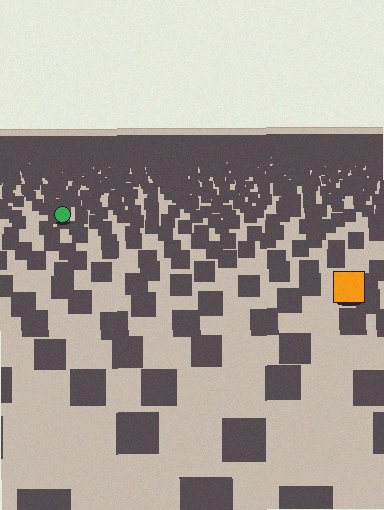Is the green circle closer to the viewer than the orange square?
No. The orange square is closer — you can tell from the texture gradient: the ground texture is coarser near it.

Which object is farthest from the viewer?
The green circle is farthest from the viewer. It appears smaller and the ground texture around it is denser.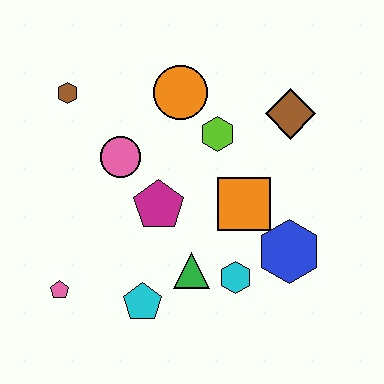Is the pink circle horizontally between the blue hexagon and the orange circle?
No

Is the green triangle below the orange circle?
Yes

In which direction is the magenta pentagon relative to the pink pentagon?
The magenta pentagon is to the right of the pink pentagon.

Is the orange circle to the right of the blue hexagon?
No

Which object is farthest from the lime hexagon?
The pink pentagon is farthest from the lime hexagon.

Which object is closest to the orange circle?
The lime hexagon is closest to the orange circle.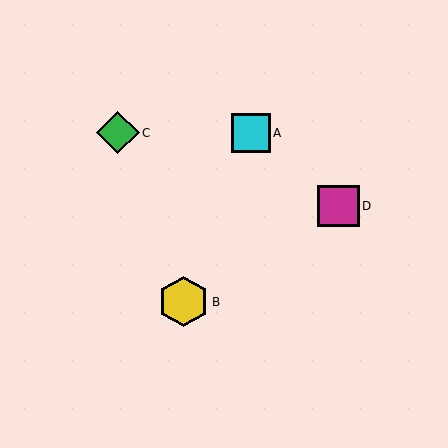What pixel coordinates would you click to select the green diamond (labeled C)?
Click at (118, 133) to select the green diamond C.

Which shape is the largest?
The yellow hexagon (labeled B) is the largest.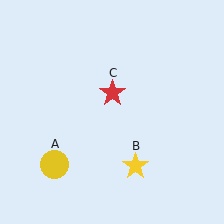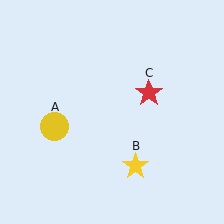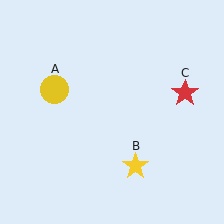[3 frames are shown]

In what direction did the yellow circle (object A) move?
The yellow circle (object A) moved up.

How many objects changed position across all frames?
2 objects changed position: yellow circle (object A), red star (object C).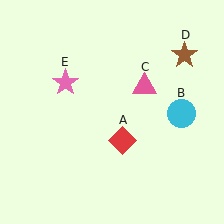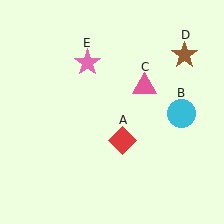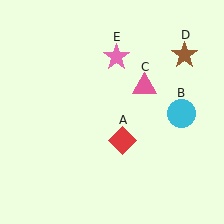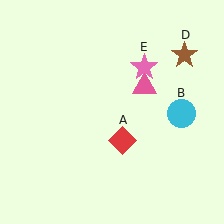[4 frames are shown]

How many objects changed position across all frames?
1 object changed position: pink star (object E).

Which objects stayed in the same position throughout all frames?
Red diamond (object A) and cyan circle (object B) and pink triangle (object C) and brown star (object D) remained stationary.